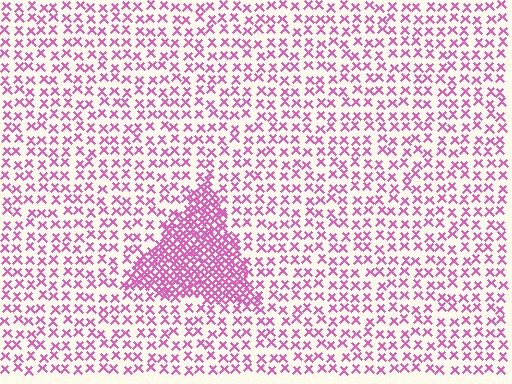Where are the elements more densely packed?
The elements are more densely packed inside the triangle boundary.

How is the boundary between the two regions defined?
The boundary is defined by a change in element density (approximately 2.9x ratio). All elements are the same color, size, and shape.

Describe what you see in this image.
The image contains small pink elements arranged at two different densities. A triangle-shaped region is visible where the elements are more densely packed than the surrounding area.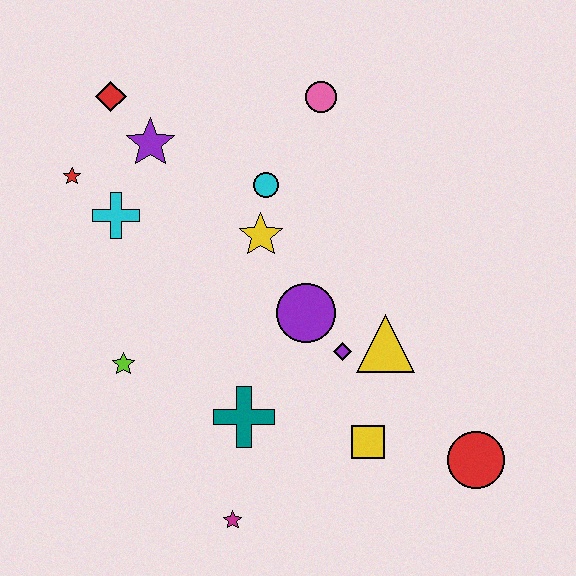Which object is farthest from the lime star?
The red circle is farthest from the lime star.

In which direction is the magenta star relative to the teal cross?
The magenta star is below the teal cross.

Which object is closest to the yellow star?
The cyan circle is closest to the yellow star.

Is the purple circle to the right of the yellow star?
Yes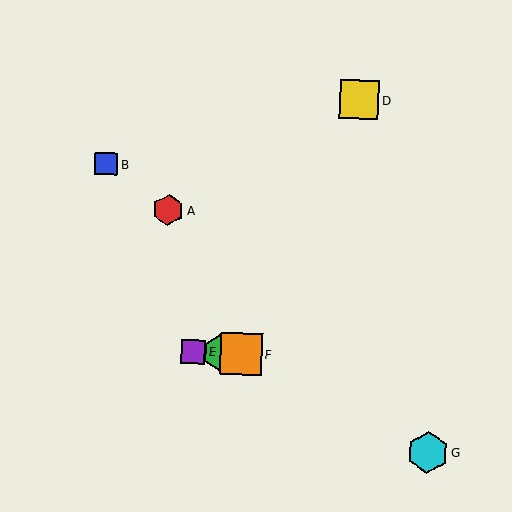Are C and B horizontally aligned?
No, C is at y≈353 and B is at y≈164.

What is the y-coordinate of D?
Object D is at y≈100.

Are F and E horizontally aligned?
Yes, both are at y≈354.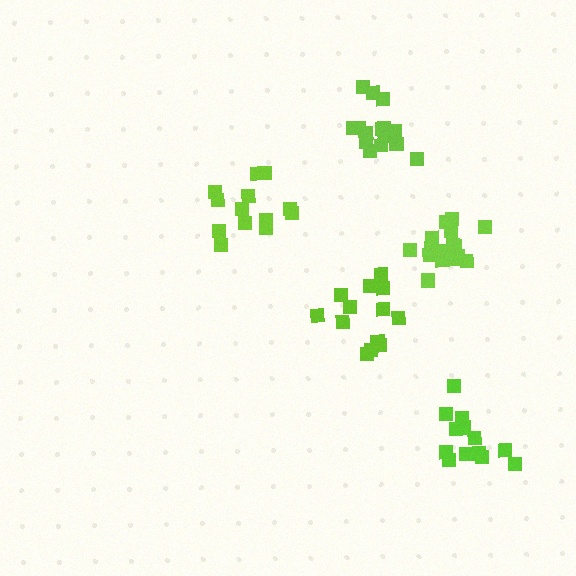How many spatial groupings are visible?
There are 5 spatial groupings.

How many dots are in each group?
Group 1: 13 dots, Group 2: 16 dots, Group 3: 13 dots, Group 4: 16 dots, Group 5: 13 dots (71 total).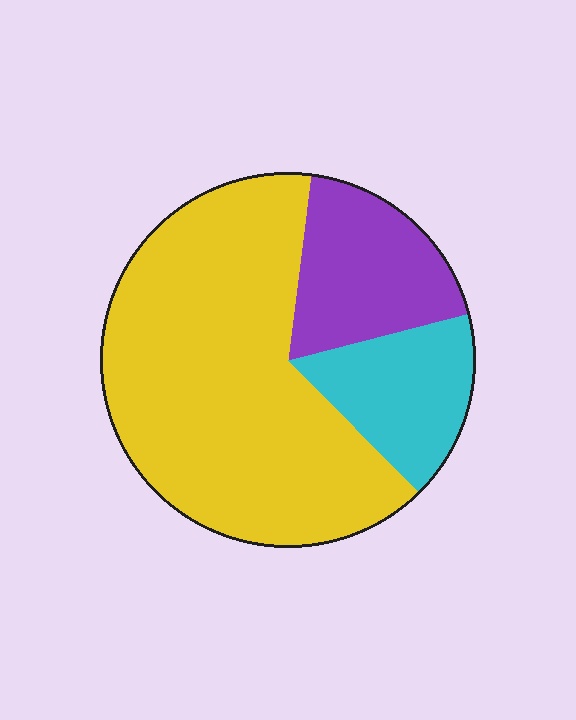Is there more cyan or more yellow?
Yellow.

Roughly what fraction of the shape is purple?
Purple takes up about one fifth (1/5) of the shape.